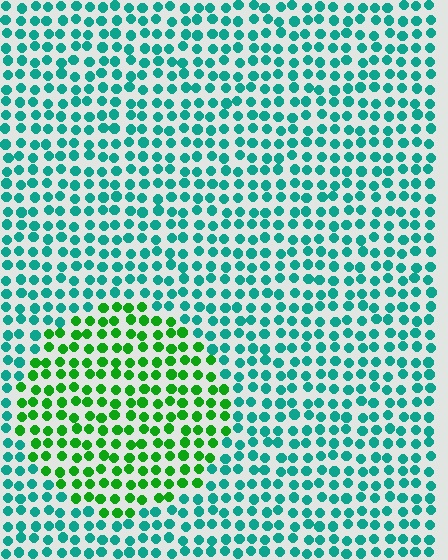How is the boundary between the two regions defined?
The boundary is defined purely by a slight shift in hue (about 49 degrees). Spacing, size, and orientation are identical on both sides.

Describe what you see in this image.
The image is filled with small teal elements in a uniform arrangement. A circle-shaped region is visible where the elements are tinted to a slightly different hue, forming a subtle color boundary.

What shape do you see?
I see a circle.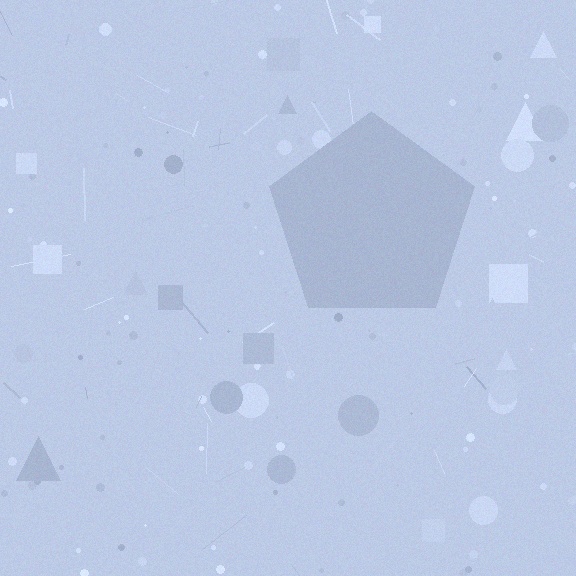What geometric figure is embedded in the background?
A pentagon is embedded in the background.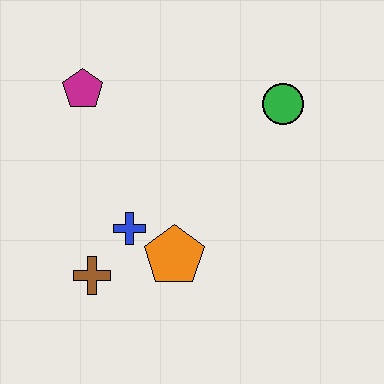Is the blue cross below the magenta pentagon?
Yes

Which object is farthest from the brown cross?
The green circle is farthest from the brown cross.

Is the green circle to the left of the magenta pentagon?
No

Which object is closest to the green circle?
The orange pentagon is closest to the green circle.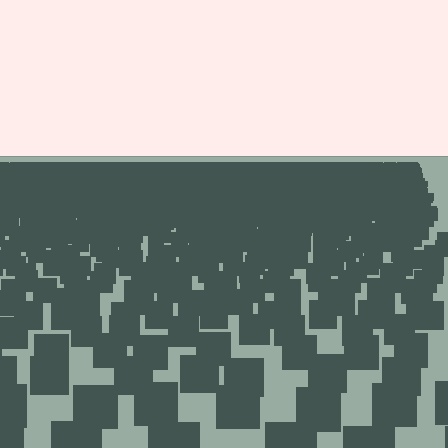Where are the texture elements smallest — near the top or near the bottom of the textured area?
Near the top.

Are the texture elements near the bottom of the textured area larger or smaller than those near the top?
Larger. Near the bottom, elements are closer to the viewer and appear at a bigger on-screen size.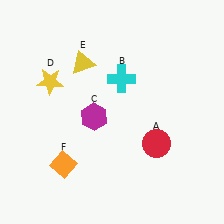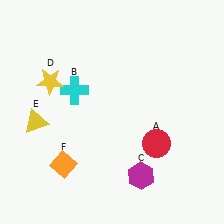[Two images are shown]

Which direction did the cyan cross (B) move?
The cyan cross (B) moved left.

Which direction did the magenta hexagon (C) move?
The magenta hexagon (C) moved down.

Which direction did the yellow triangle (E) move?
The yellow triangle (E) moved down.